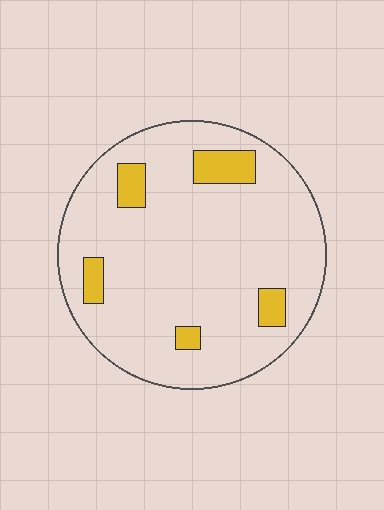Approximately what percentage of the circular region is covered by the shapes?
Approximately 10%.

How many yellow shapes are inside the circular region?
5.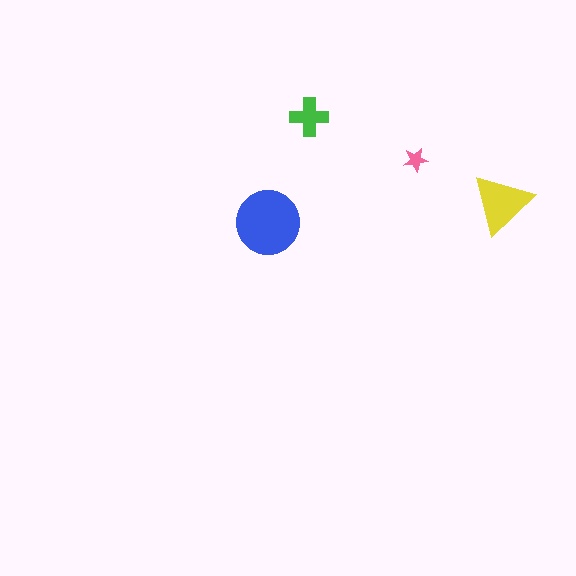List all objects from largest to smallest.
The blue circle, the yellow triangle, the green cross, the pink star.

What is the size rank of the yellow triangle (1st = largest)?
2nd.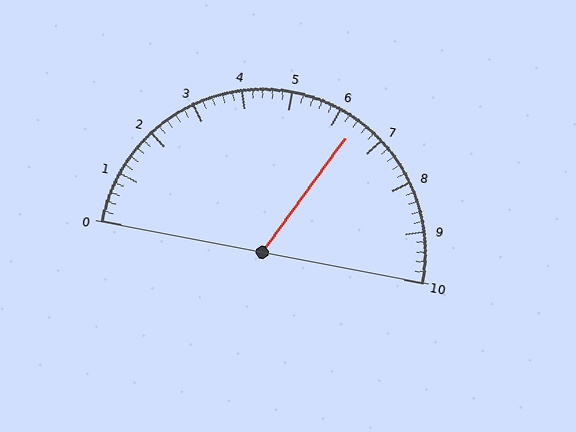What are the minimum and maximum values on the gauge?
The gauge ranges from 0 to 10.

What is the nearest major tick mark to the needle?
The nearest major tick mark is 6.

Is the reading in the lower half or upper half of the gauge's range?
The reading is in the upper half of the range (0 to 10).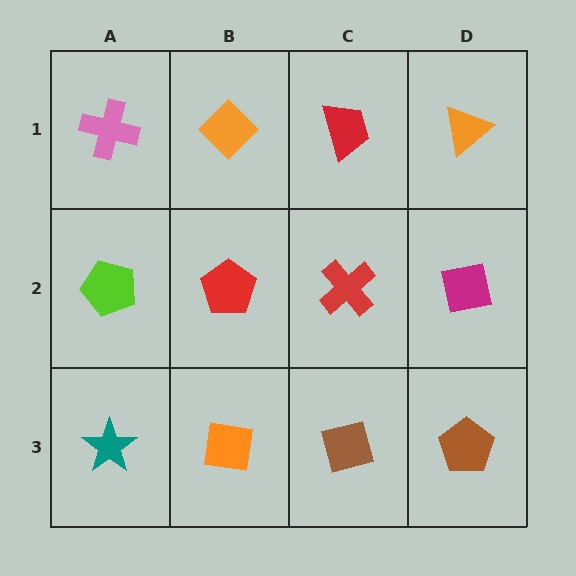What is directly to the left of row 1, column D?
A red trapezoid.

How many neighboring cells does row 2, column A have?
3.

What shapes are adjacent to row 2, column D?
An orange triangle (row 1, column D), a brown pentagon (row 3, column D), a red cross (row 2, column C).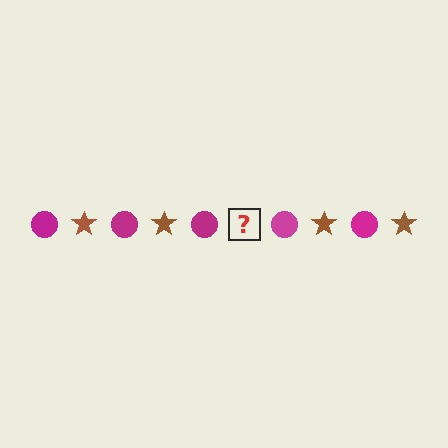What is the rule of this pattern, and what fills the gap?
The rule is that the pattern alternates between magenta circle and brown star. The gap should be filled with a brown star.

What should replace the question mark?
The question mark should be replaced with a brown star.